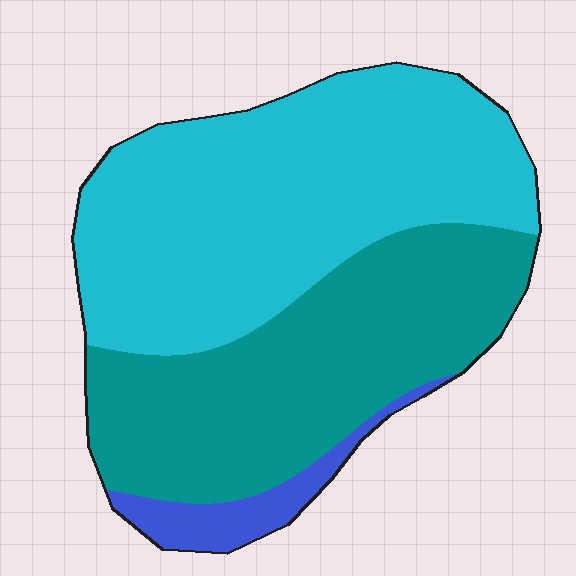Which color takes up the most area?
Cyan, at roughly 50%.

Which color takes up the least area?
Blue, at roughly 5%.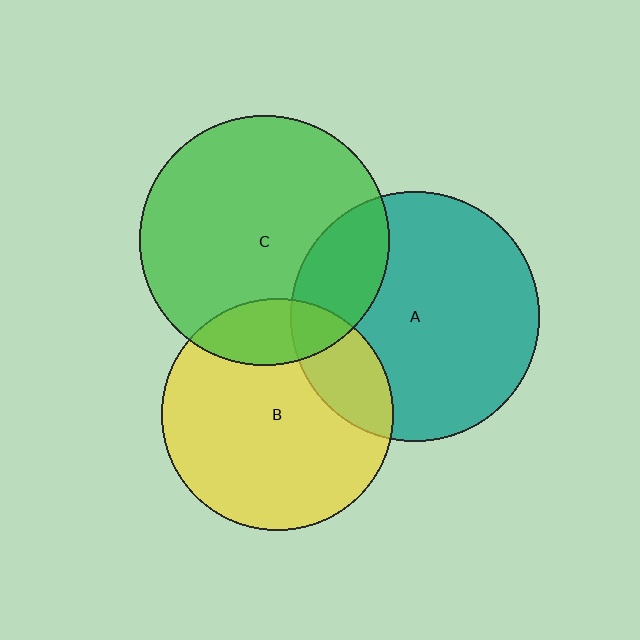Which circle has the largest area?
Circle C (green).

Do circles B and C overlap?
Yes.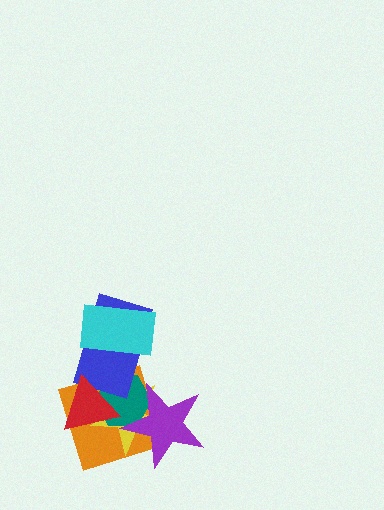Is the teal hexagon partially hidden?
Yes, it is partially covered by another shape.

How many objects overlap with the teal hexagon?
5 objects overlap with the teal hexagon.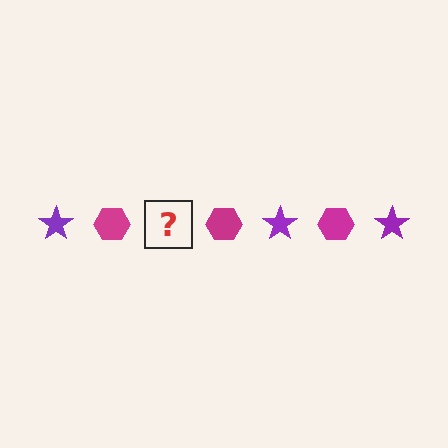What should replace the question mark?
The question mark should be replaced with a purple star.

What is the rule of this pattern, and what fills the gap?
The rule is that the pattern alternates between purple star and magenta hexagon. The gap should be filled with a purple star.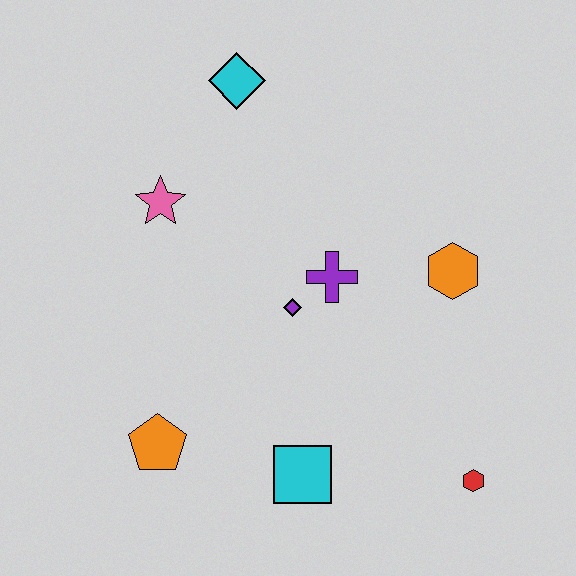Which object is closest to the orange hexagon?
The purple cross is closest to the orange hexagon.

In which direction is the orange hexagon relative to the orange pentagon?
The orange hexagon is to the right of the orange pentagon.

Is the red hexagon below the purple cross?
Yes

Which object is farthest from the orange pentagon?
The cyan diamond is farthest from the orange pentagon.